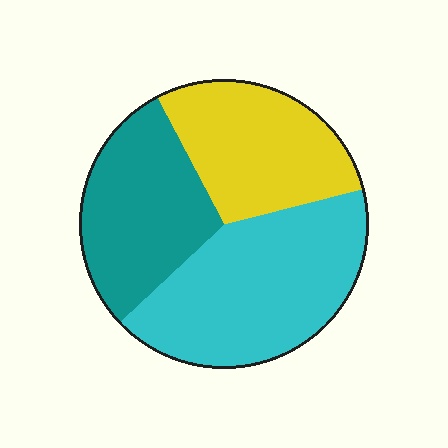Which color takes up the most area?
Cyan, at roughly 40%.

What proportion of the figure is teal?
Teal covers around 30% of the figure.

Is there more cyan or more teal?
Cyan.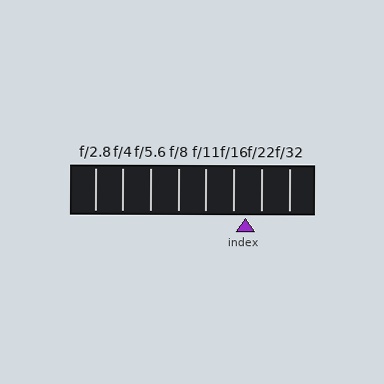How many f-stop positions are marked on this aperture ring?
There are 8 f-stop positions marked.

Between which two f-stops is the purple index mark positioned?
The index mark is between f/16 and f/22.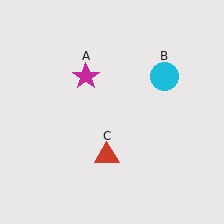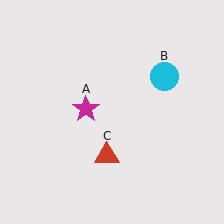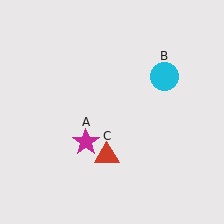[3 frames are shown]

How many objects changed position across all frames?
1 object changed position: magenta star (object A).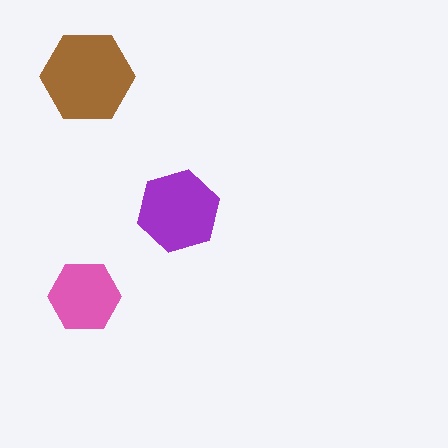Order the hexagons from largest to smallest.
the brown one, the purple one, the pink one.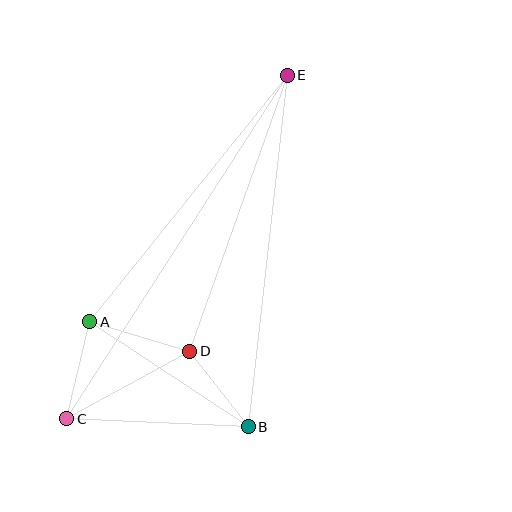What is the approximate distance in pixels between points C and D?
The distance between C and D is approximately 140 pixels.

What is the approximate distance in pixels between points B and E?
The distance between B and E is approximately 354 pixels.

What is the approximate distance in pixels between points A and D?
The distance between A and D is approximately 104 pixels.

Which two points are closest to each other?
Points B and D are closest to each other.